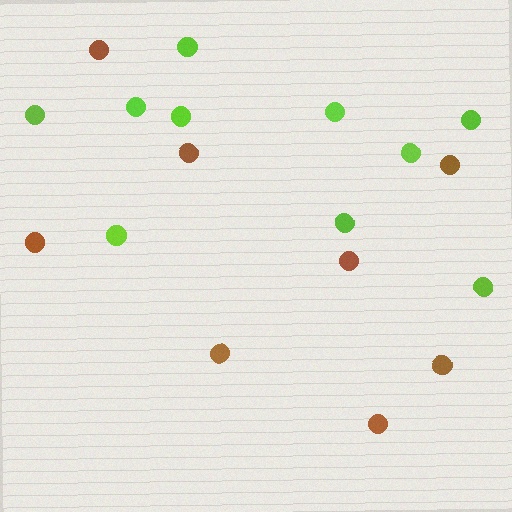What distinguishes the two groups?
There are 2 groups: one group of brown circles (8) and one group of lime circles (10).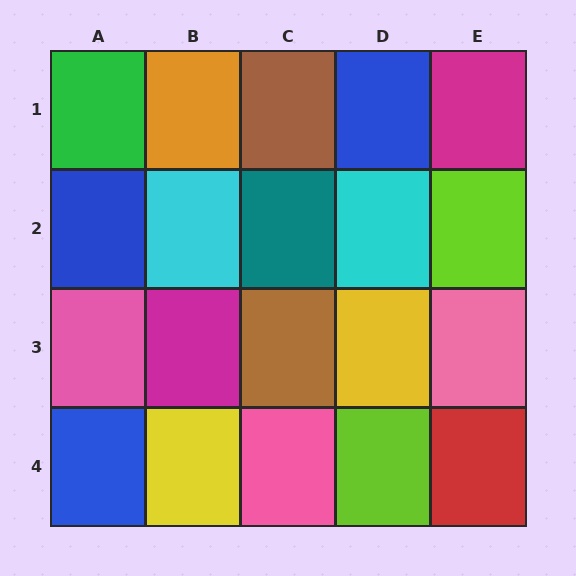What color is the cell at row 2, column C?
Teal.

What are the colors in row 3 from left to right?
Pink, magenta, brown, yellow, pink.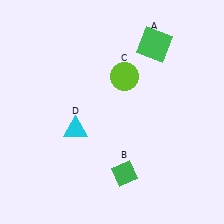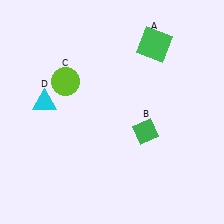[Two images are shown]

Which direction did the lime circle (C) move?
The lime circle (C) moved left.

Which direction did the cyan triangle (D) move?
The cyan triangle (D) moved left.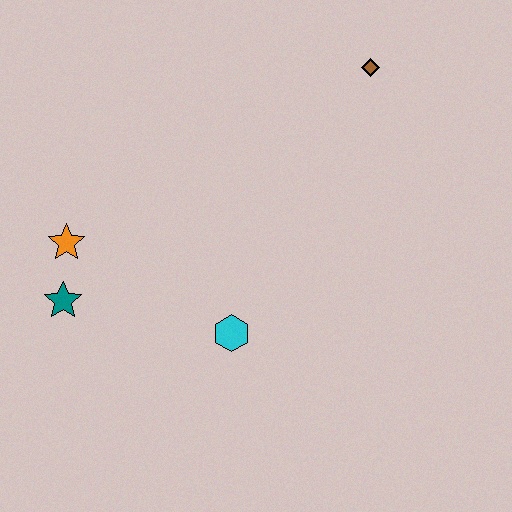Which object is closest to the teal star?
The orange star is closest to the teal star.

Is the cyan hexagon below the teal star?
Yes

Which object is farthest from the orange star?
The brown diamond is farthest from the orange star.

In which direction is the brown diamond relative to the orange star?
The brown diamond is to the right of the orange star.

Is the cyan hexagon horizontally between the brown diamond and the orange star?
Yes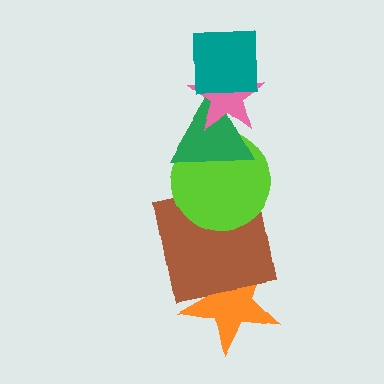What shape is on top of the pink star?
The teal square is on top of the pink star.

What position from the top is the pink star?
The pink star is 2nd from the top.